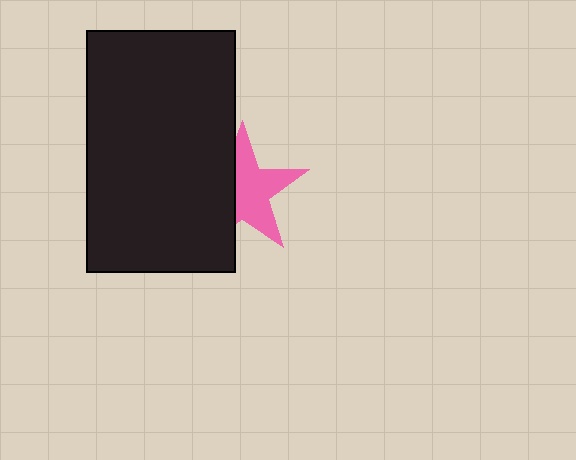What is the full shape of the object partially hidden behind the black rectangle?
The partially hidden object is a pink star.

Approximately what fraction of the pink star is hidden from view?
Roughly 40% of the pink star is hidden behind the black rectangle.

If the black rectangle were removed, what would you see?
You would see the complete pink star.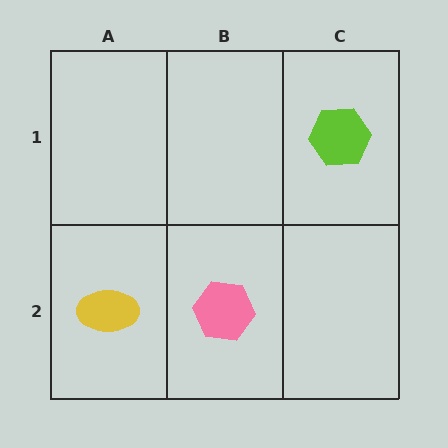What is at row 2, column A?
A yellow ellipse.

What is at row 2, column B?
A pink hexagon.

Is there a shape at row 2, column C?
No, that cell is empty.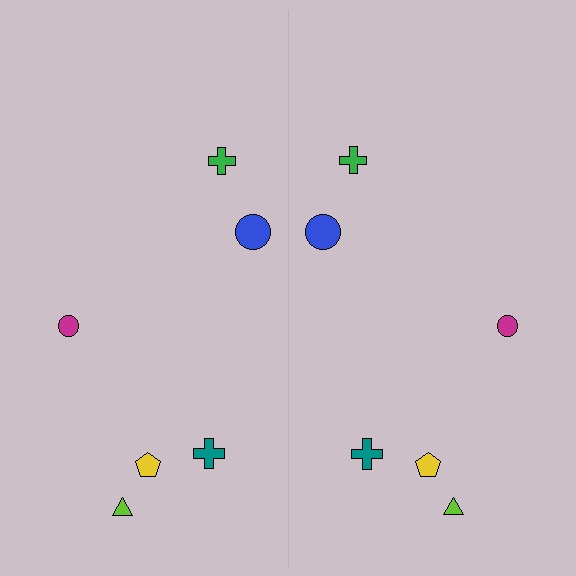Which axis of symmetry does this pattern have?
The pattern has a vertical axis of symmetry running through the center of the image.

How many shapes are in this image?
There are 12 shapes in this image.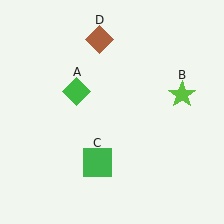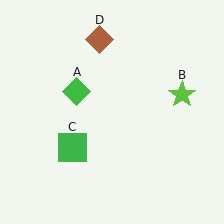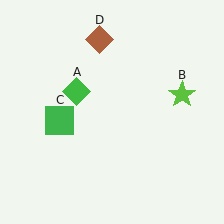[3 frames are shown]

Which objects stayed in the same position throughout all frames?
Green diamond (object A) and lime star (object B) and brown diamond (object D) remained stationary.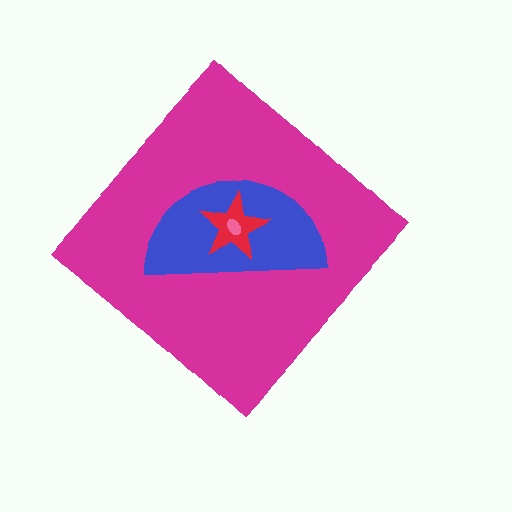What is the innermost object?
The pink ellipse.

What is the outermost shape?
The magenta diamond.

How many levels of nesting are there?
4.